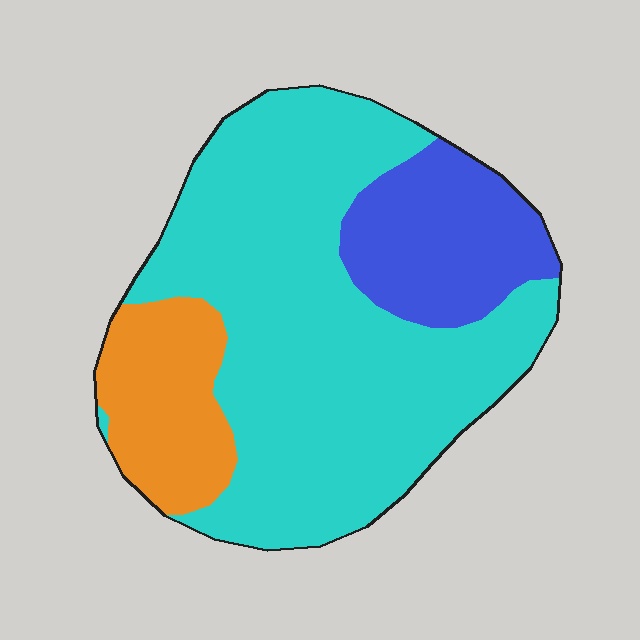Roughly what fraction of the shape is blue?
Blue takes up about one fifth (1/5) of the shape.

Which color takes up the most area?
Cyan, at roughly 65%.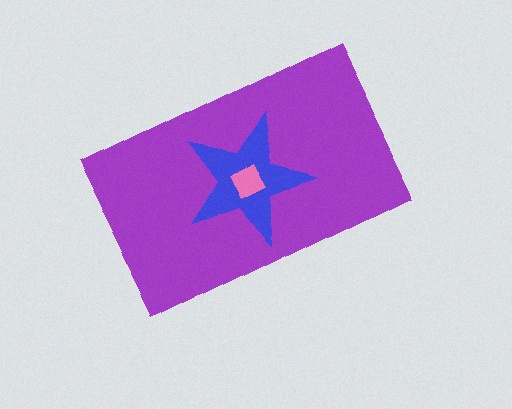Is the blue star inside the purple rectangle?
Yes.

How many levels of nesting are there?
3.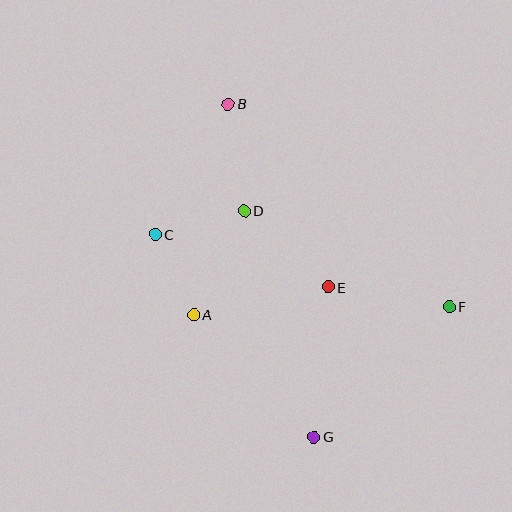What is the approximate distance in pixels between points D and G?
The distance between D and G is approximately 237 pixels.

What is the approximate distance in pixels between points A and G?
The distance between A and G is approximately 172 pixels.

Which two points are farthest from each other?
Points B and G are farthest from each other.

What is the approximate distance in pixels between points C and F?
The distance between C and F is approximately 303 pixels.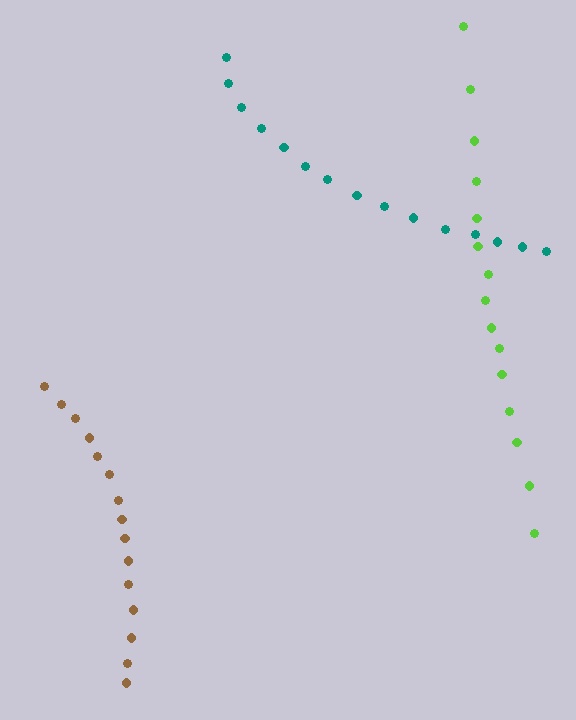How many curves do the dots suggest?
There are 3 distinct paths.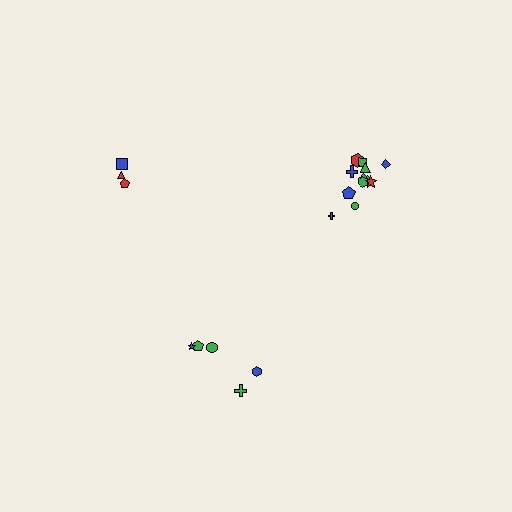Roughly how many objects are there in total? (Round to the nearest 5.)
Roughly 20 objects in total.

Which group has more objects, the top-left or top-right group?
The top-right group.